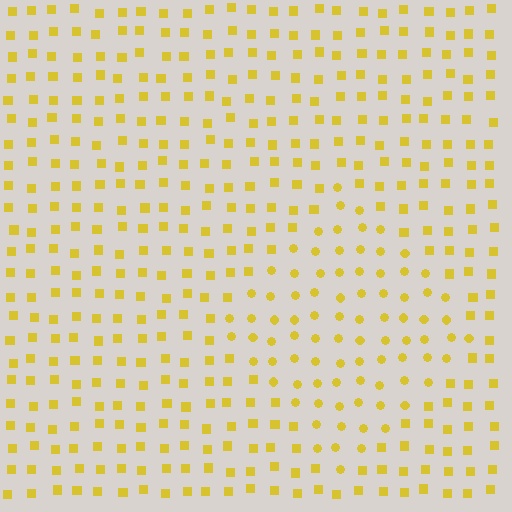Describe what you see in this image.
The image is filled with small yellow elements arranged in a uniform grid. A diamond-shaped region contains circles, while the surrounding area contains squares. The boundary is defined purely by the change in element shape.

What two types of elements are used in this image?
The image uses circles inside the diamond region and squares outside it.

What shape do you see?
I see a diamond.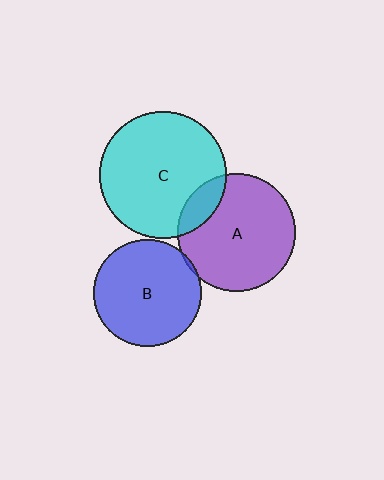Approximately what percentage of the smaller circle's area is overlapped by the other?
Approximately 15%.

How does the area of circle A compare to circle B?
Approximately 1.2 times.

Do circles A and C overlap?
Yes.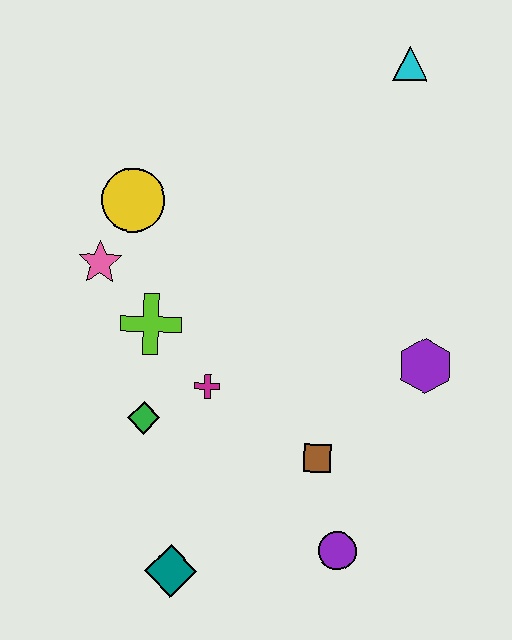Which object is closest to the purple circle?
The brown square is closest to the purple circle.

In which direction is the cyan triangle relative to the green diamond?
The cyan triangle is above the green diamond.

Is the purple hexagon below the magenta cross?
No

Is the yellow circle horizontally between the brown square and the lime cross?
No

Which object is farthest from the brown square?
The cyan triangle is farthest from the brown square.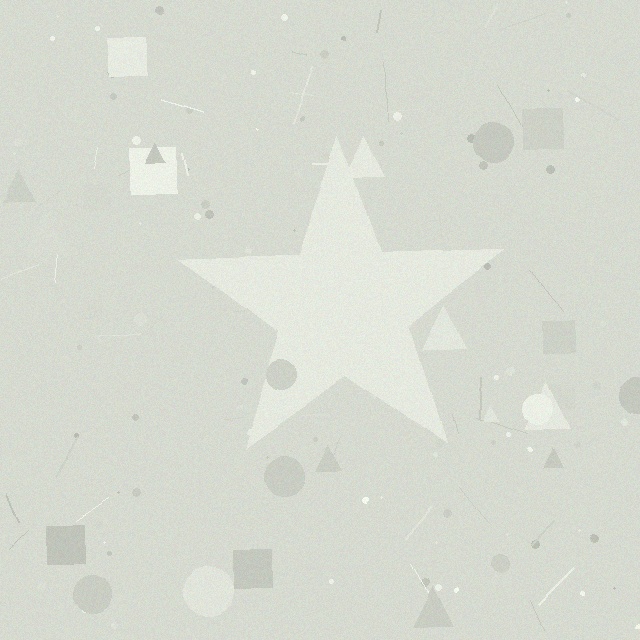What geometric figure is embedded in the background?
A star is embedded in the background.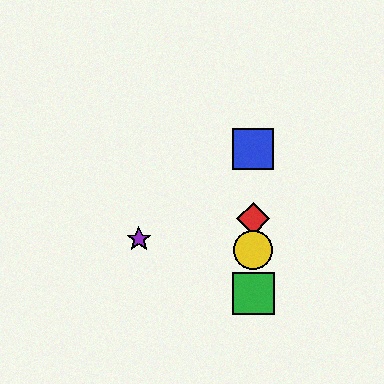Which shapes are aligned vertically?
The red diamond, the blue square, the green square, the yellow circle are aligned vertically.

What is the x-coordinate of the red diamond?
The red diamond is at x≈253.